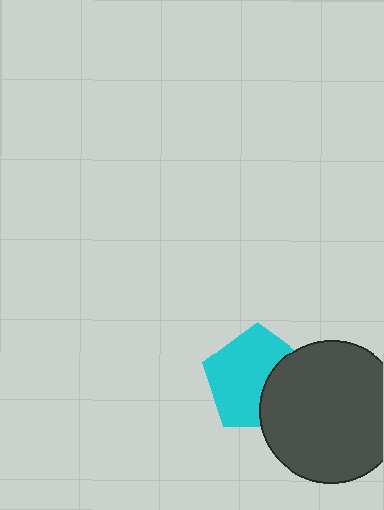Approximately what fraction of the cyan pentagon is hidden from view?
Roughly 34% of the cyan pentagon is hidden behind the dark gray circle.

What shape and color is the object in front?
The object in front is a dark gray circle.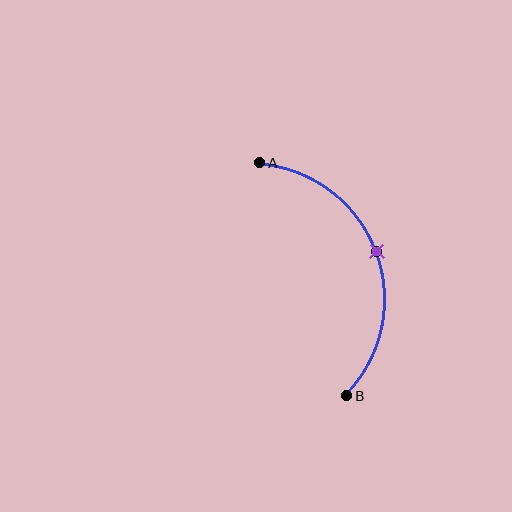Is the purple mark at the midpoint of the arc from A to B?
Yes. The purple mark lies on the arc at equal arc-length from both A and B — it is the arc midpoint.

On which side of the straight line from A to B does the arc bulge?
The arc bulges to the right of the straight line connecting A and B.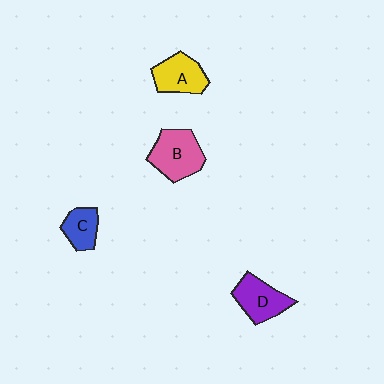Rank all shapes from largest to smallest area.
From largest to smallest: B (pink), D (purple), A (yellow), C (blue).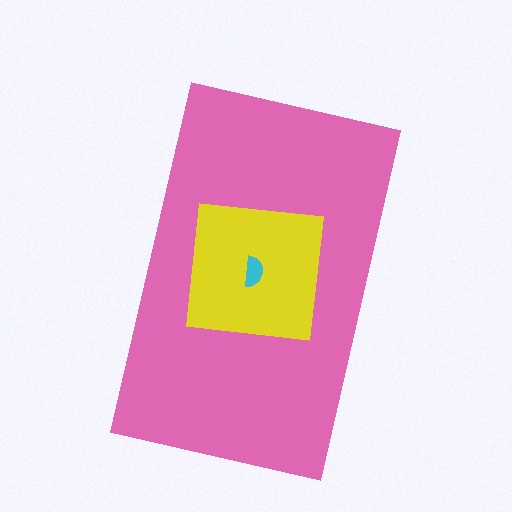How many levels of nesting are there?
3.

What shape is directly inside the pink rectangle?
The yellow square.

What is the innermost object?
The cyan semicircle.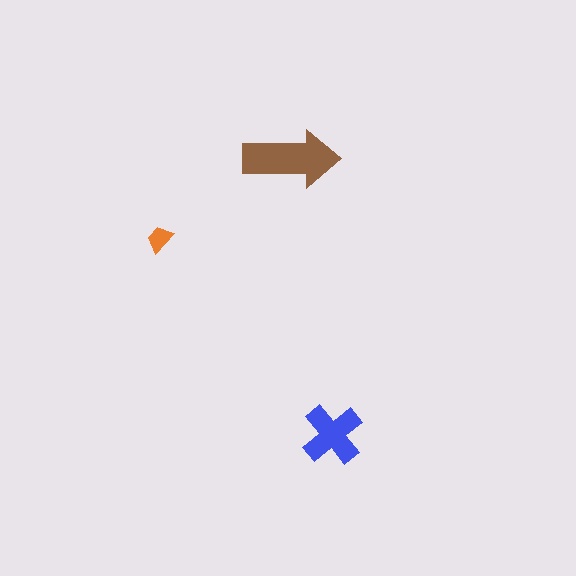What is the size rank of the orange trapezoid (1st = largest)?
3rd.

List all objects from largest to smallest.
The brown arrow, the blue cross, the orange trapezoid.